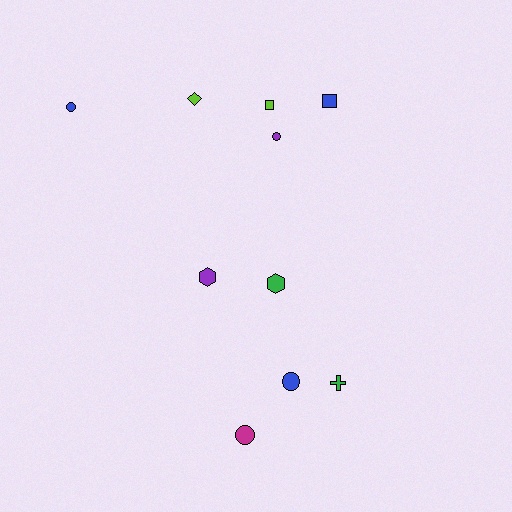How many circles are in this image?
There are 4 circles.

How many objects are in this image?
There are 10 objects.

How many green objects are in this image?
There are 2 green objects.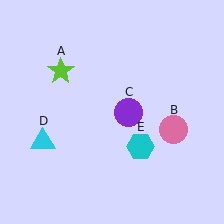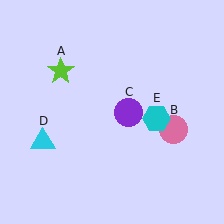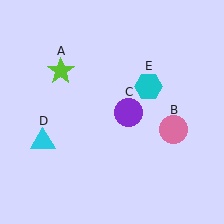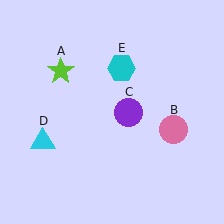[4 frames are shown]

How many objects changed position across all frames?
1 object changed position: cyan hexagon (object E).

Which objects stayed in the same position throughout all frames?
Lime star (object A) and pink circle (object B) and purple circle (object C) and cyan triangle (object D) remained stationary.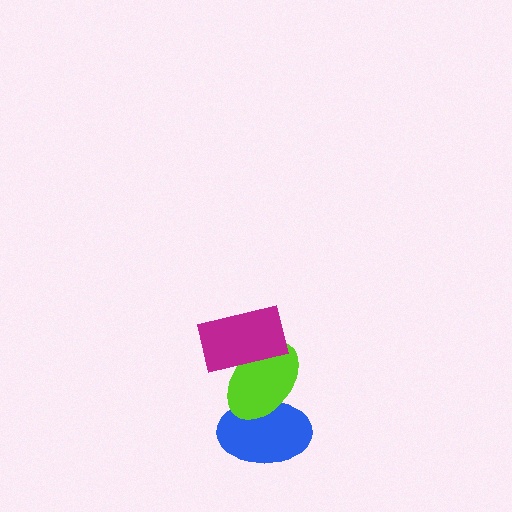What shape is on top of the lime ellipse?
The magenta rectangle is on top of the lime ellipse.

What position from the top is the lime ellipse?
The lime ellipse is 2nd from the top.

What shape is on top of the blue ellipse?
The lime ellipse is on top of the blue ellipse.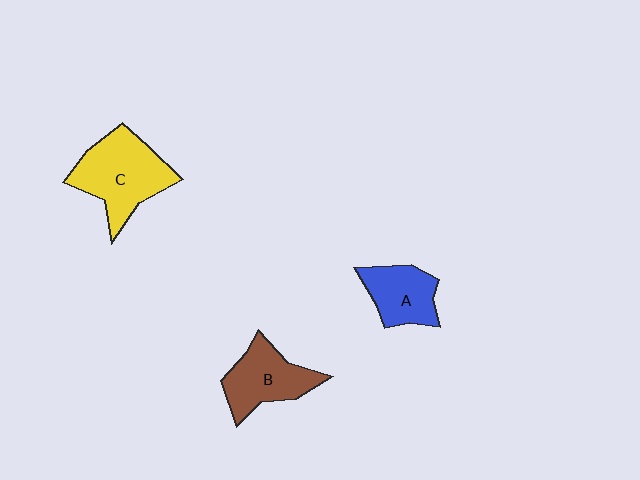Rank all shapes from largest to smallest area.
From largest to smallest: C (yellow), B (brown), A (blue).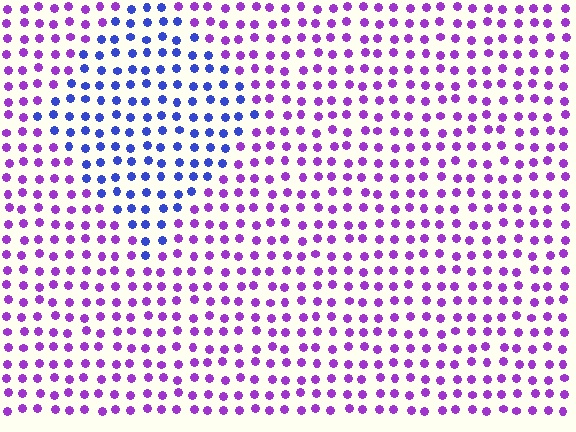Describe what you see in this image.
The image is filled with small purple elements in a uniform arrangement. A diamond-shaped region is visible where the elements are tinted to a slightly different hue, forming a subtle color boundary.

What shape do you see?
I see a diamond.